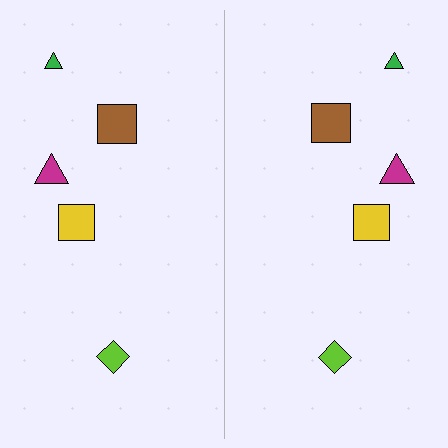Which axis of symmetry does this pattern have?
The pattern has a vertical axis of symmetry running through the center of the image.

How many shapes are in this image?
There are 10 shapes in this image.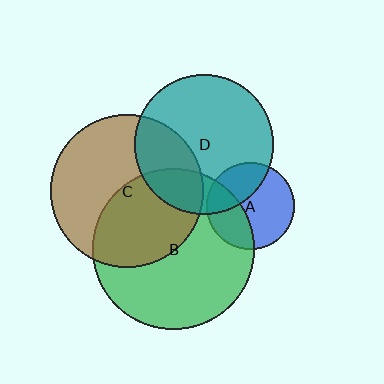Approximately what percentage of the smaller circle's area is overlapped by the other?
Approximately 35%.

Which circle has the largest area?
Circle B (green).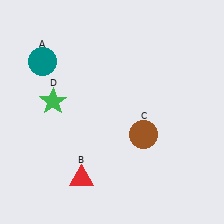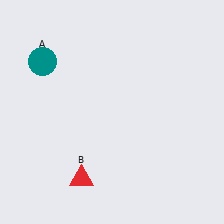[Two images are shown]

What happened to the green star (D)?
The green star (D) was removed in Image 2. It was in the top-left area of Image 1.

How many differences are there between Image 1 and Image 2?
There are 2 differences between the two images.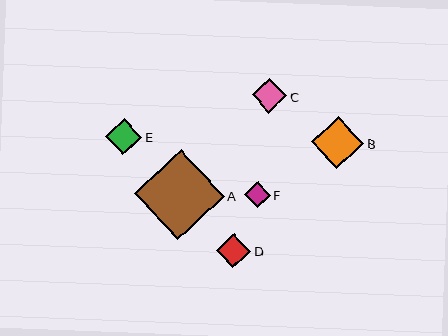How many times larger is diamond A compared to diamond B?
Diamond A is approximately 1.7 times the size of diamond B.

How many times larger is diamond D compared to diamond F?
Diamond D is approximately 1.3 times the size of diamond F.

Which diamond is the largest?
Diamond A is the largest with a size of approximately 90 pixels.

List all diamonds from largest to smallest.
From largest to smallest: A, B, E, C, D, F.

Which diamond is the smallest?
Diamond F is the smallest with a size of approximately 25 pixels.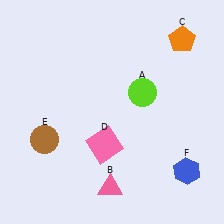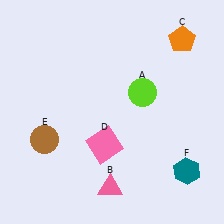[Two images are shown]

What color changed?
The hexagon (F) changed from blue in Image 1 to teal in Image 2.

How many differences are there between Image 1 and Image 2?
There is 1 difference between the two images.